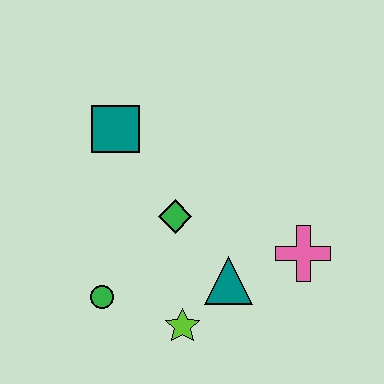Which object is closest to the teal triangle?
The lime star is closest to the teal triangle.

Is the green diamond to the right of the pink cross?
No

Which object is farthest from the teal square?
The pink cross is farthest from the teal square.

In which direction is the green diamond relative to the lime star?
The green diamond is above the lime star.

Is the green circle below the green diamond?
Yes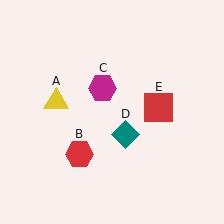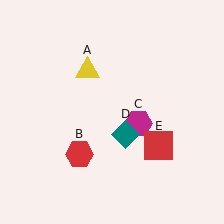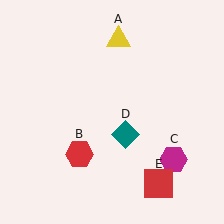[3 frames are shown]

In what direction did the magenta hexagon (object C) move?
The magenta hexagon (object C) moved down and to the right.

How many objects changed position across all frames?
3 objects changed position: yellow triangle (object A), magenta hexagon (object C), red square (object E).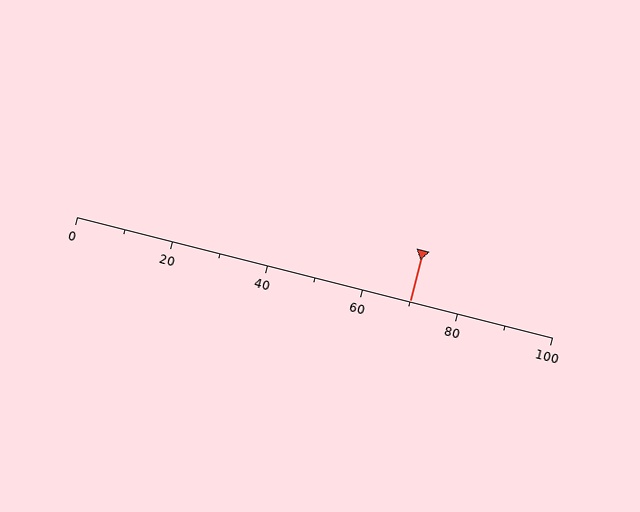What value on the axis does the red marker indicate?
The marker indicates approximately 70.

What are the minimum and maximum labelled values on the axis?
The axis runs from 0 to 100.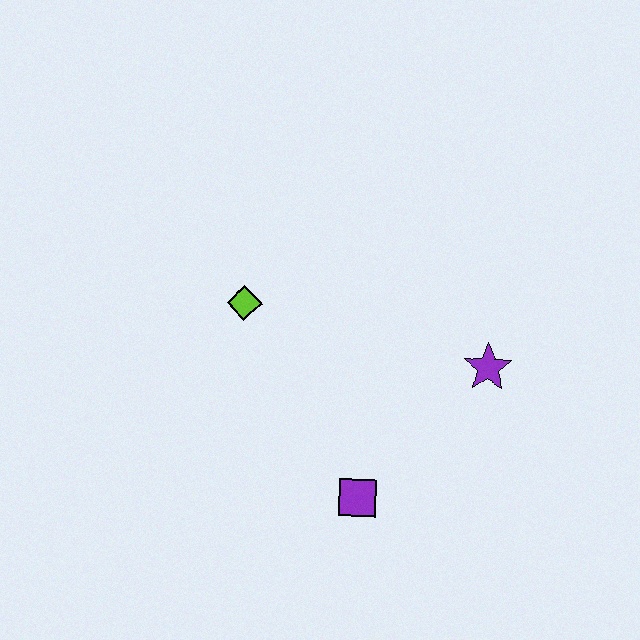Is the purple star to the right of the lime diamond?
Yes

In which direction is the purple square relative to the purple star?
The purple square is below the purple star.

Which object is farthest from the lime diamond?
The purple star is farthest from the lime diamond.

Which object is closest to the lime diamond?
The purple square is closest to the lime diamond.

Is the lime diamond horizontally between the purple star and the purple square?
No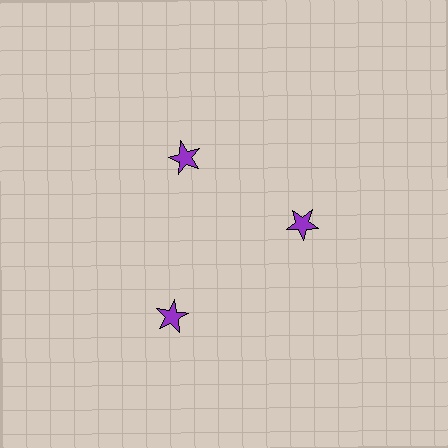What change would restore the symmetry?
The symmetry would be restored by moving it inward, back onto the ring so that all 3 stars sit at equal angles and equal distance from the center.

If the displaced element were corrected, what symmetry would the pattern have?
It would have 3-fold rotational symmetry — the pattern would map onto itself every 120 degrees.